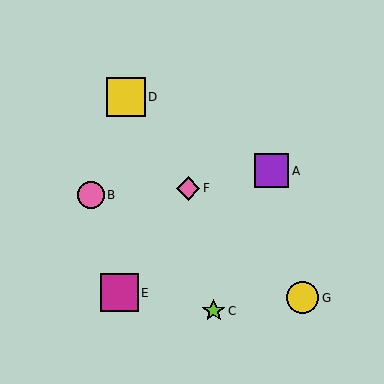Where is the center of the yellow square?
The center of the yellow square is at (126, 97).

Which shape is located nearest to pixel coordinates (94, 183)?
The pink circle (labeled B) at (91, 195) is nearest to that location.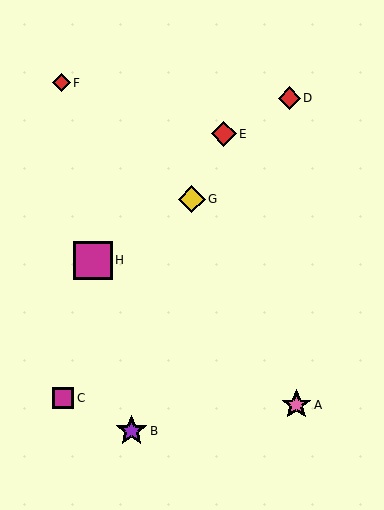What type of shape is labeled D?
Shape D is a red diamond.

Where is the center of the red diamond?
The center of the red diamond is at (224, 134).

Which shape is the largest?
The magenta square (labeled H) is the largest.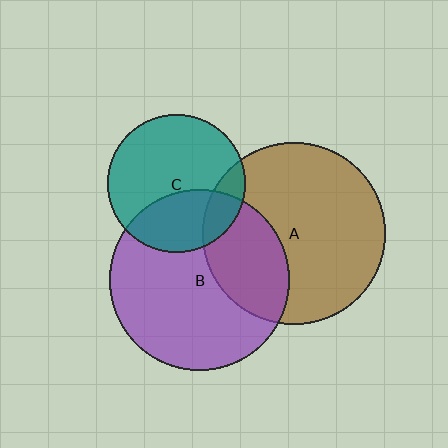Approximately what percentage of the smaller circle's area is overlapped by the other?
Approximately 35%.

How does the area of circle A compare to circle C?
Approximately 1.7 times.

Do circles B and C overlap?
Yes.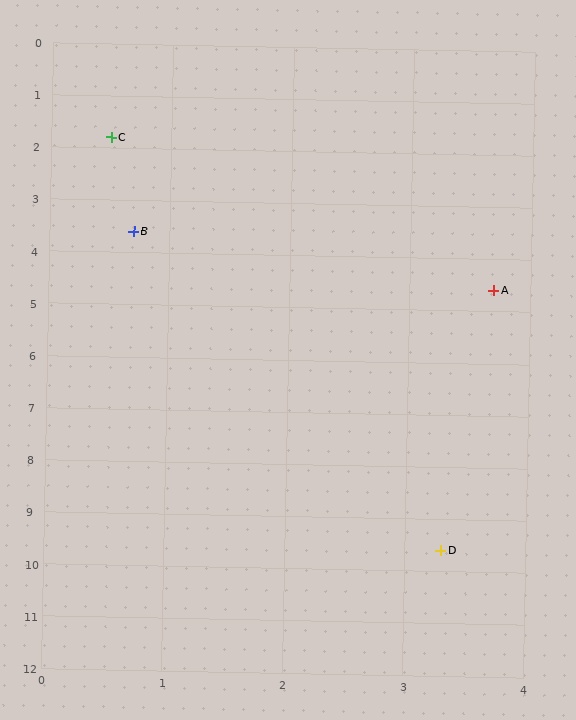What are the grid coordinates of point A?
Point A is at approximately (3.7, 4.6).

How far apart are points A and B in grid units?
Points A and B are about 3.2 grid units apart.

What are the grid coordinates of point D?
Point D is at approximately (3.3, 9.6).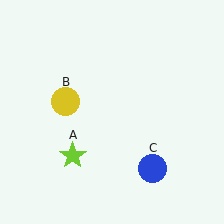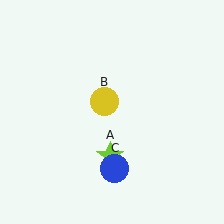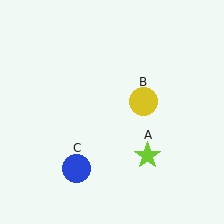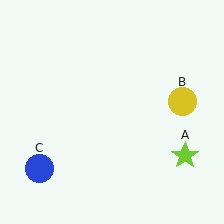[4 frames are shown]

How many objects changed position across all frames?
3 objects changed position: lime star (object A), yellow circle (object B), blue circle (object C).